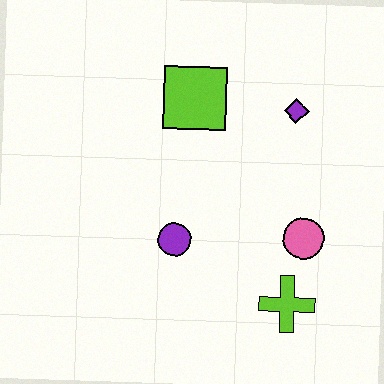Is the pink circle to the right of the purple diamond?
Yes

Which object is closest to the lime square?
The purple diamond is closest to the lime square.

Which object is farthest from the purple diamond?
The lime cross is farthest from the purple diamond.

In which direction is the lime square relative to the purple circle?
The lime square is above the purple circle.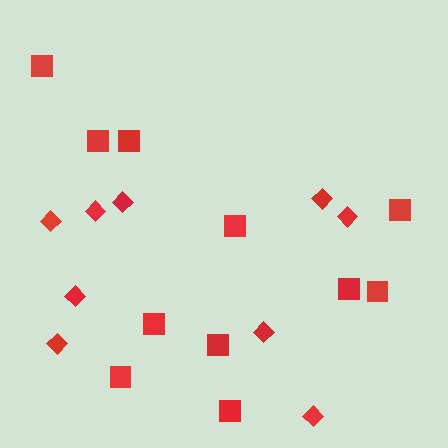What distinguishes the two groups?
There are 2 groups: one group of squares (11) and one group of diamonds (9).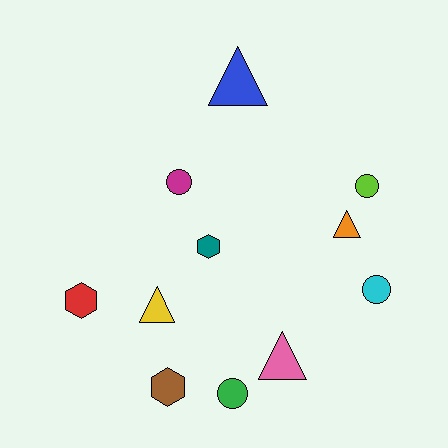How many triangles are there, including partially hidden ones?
There are 4 triangles.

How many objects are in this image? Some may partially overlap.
There are 11 objects.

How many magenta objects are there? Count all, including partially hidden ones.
There is 1 magenta object.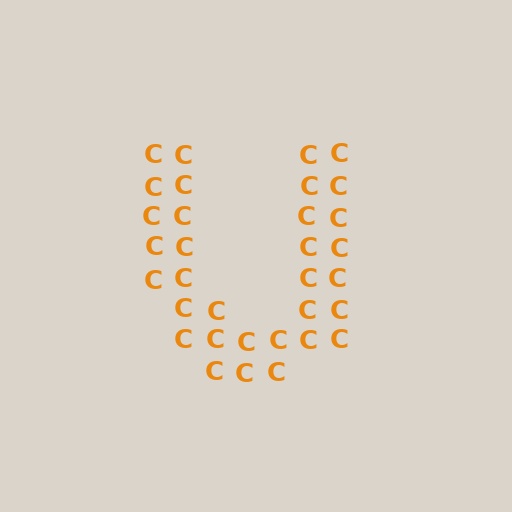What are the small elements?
The small elements are letter C's.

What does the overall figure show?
The overall figure shows the letter U.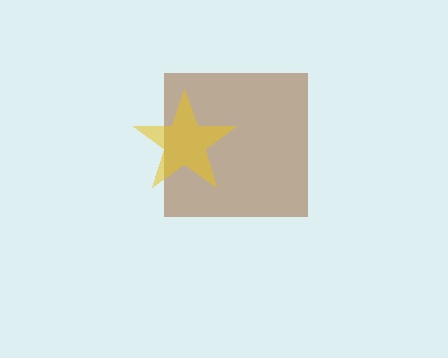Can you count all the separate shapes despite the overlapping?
Yes, there are 2 separate shapes.